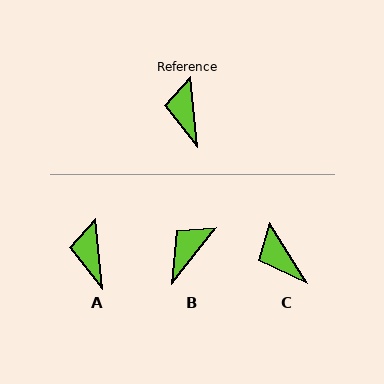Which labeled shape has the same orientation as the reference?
A.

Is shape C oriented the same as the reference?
No, it is off by about 26 degrees.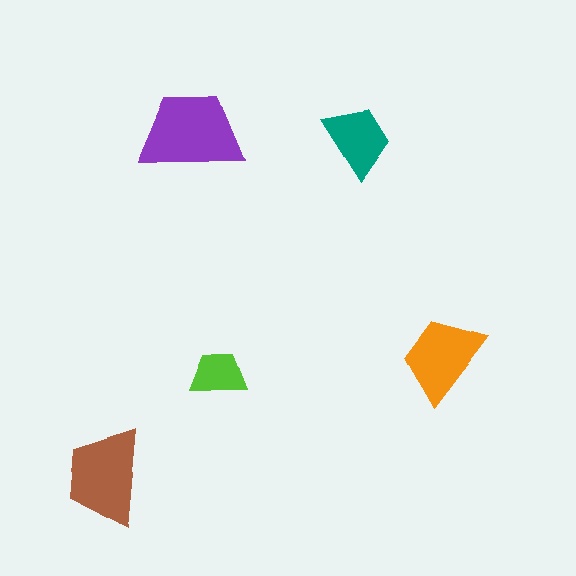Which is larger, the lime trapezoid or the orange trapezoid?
The orange one.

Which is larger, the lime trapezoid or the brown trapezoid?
The brown one.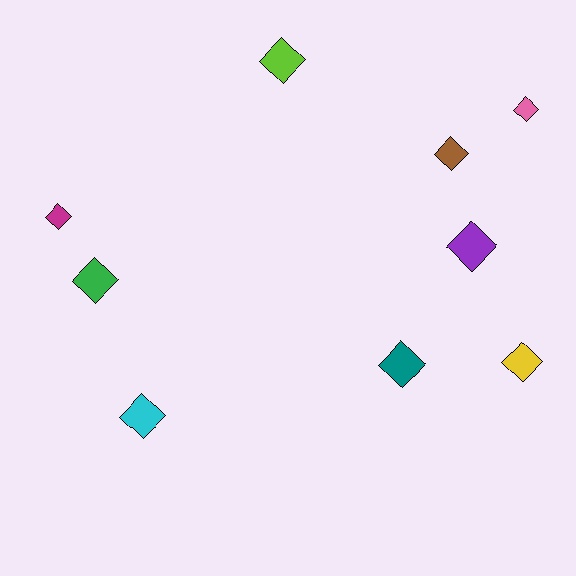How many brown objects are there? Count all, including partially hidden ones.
There is 1 brown object.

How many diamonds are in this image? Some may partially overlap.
There are 9 diamonds.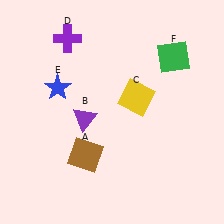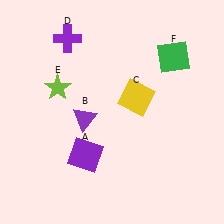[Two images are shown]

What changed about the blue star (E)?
In Image 1, E is blue. In Image 2, it changed to lime.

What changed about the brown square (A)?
In Image 1, A is brown. In Image 2, it changed to purple.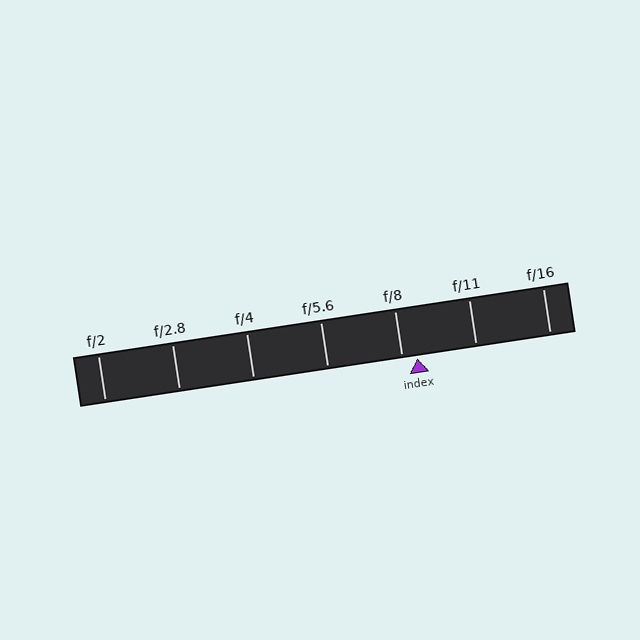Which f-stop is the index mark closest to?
The index mark is closest to f/8.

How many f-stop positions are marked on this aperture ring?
There are 7 f-stop positions marked.